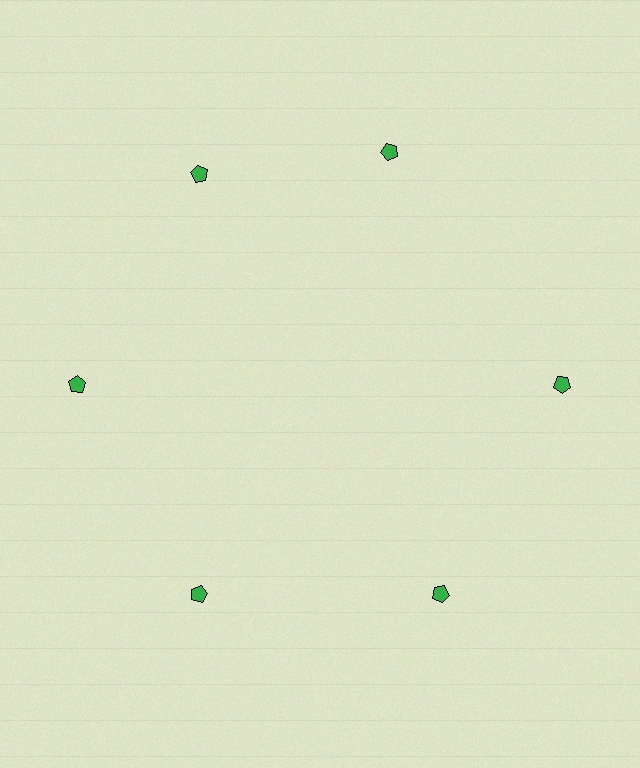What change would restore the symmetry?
The symmetry would be restored by rotating it back into even spacing with its neighbors so that all 6 pentagons sit at equal angles and equal distance from the center.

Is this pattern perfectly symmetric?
No. The 6 green pentagons are arranged in a ring, but one element near the 1 o'clock position is rotated out of alignment along the ring, breaking the 6-fold rotational symmetry.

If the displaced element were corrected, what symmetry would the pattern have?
It would have 6-fold rotational symmetry — the pattern would map onto itself every 60 degrees.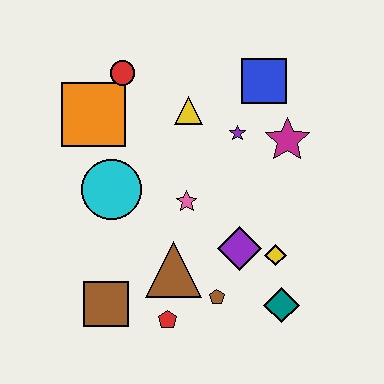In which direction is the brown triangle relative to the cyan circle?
The brown triangle is below the cyan circle.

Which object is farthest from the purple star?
The brown square is farthest from the purple star.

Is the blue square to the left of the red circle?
No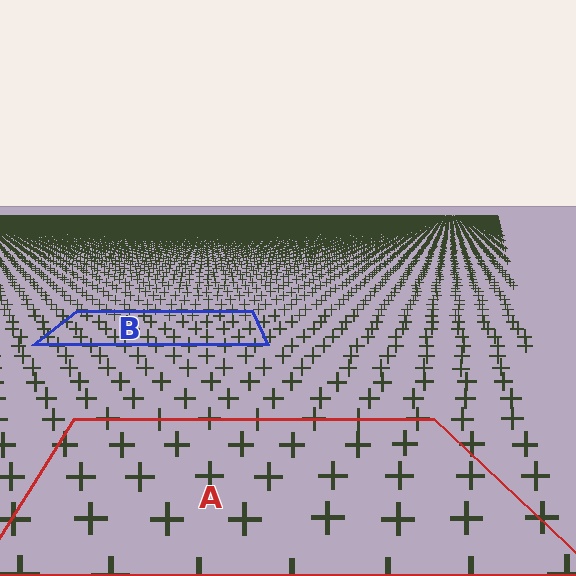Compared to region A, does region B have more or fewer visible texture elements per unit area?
Region B has more texture elements per unit area — they are packed more densely because it is farther away.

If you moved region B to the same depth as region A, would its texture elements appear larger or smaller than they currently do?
They would appear larger. At a closer depth, the same texture elements are projected at a bigger on-screen size.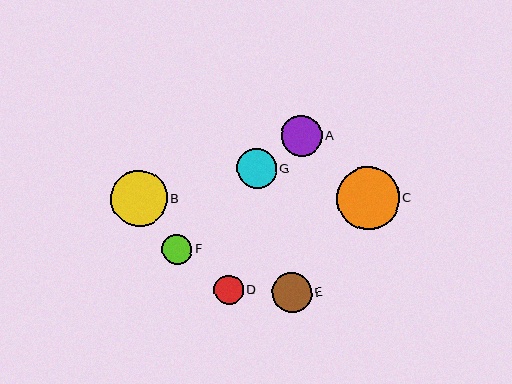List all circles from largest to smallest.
From largest to smallest: C, B, A, E, G, F, D.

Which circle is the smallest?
Circle D is the smallest with a size of approximately 29 pixels.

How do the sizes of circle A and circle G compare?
Circle A and circle G are approximately the same size.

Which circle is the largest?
Circle C is the largest with a size of approximately 63 pixels.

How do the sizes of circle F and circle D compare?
Circle F and circle D are approximately the same size.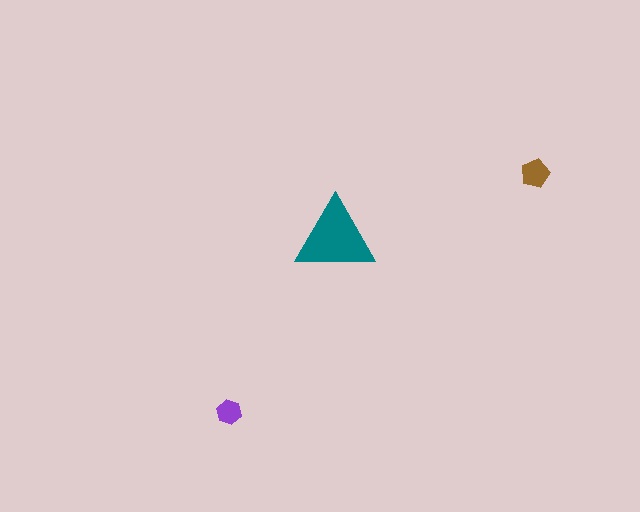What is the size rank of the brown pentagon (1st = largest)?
2nd.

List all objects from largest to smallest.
The teal triangle, the brown pentagon, the purple hexagon.